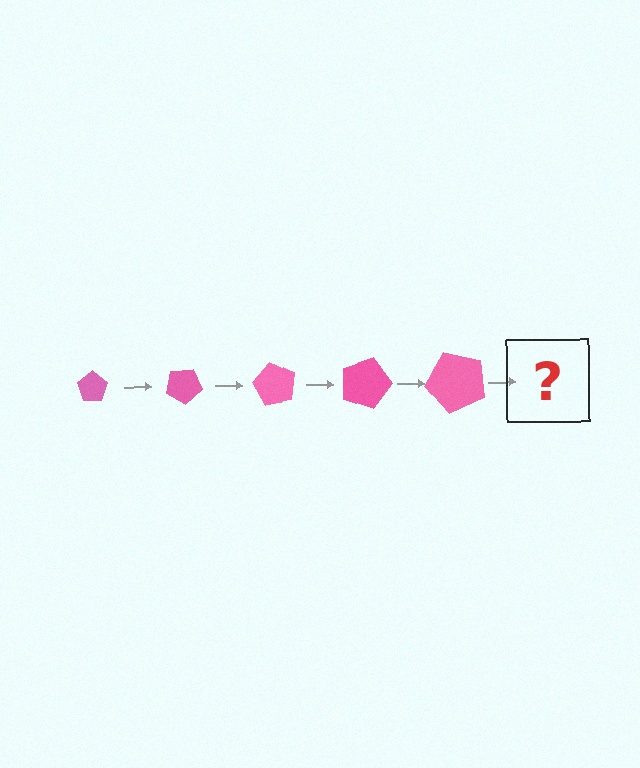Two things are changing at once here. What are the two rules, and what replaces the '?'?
The two rules are that the pentagon grows larger each step and it rotates 30 degrees each step. The '?' should be a pentagon, larger than the previous one and rotated 150 degrees from the start.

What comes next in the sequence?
The next element should be a pentagon, larger than the previous one and rotated 150 degrees from the start.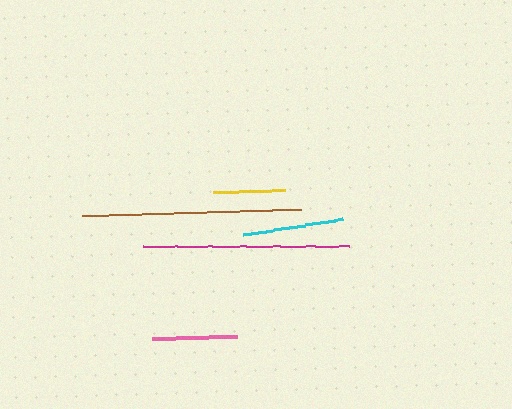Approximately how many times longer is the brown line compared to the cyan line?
The brown line is approximately 2.2 times the length of the cyan line.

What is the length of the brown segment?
The brown segment is approximately 218 pixels long.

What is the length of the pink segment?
The pink segment is approximately 85 pixels long.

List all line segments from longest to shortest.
From longest to shortest: brown, magenta, cyan, pink, yellow.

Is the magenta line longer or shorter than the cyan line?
The magenta line is longer than the cyan line.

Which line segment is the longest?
The brown line is the longest at approximately 218 pixels.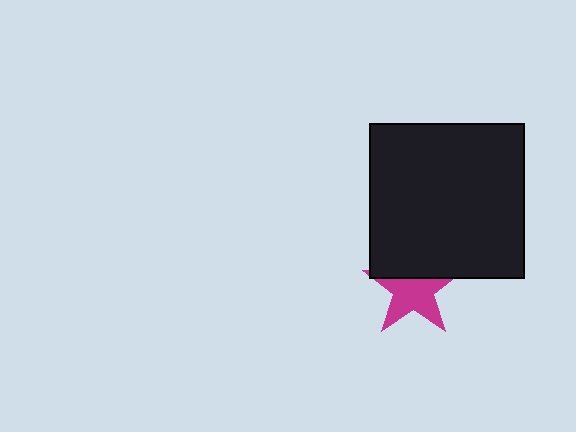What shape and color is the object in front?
The object in front is a black square.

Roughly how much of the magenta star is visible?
About half of it is visible (roughly 61%).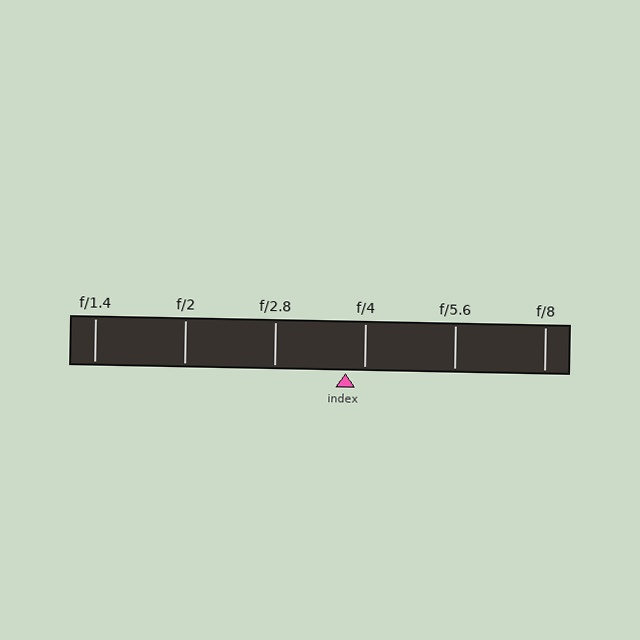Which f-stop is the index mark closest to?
The index mark is closest to f/4.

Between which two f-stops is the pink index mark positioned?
The index mark is between f/2.8 and f/4.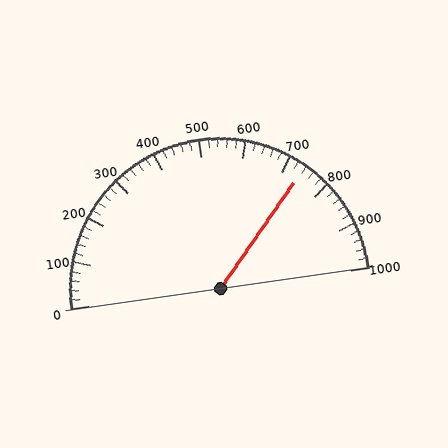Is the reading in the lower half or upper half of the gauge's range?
The reading is in the upper half of the range (0 to 1000).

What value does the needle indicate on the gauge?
The needle indicates approximately 740.